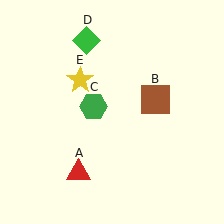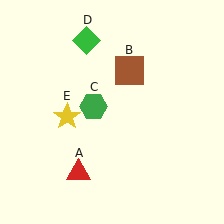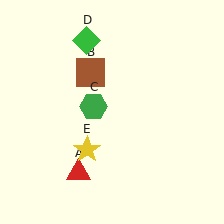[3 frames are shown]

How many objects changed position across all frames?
2 objects changed position: brown square (object B), yellow star (object E).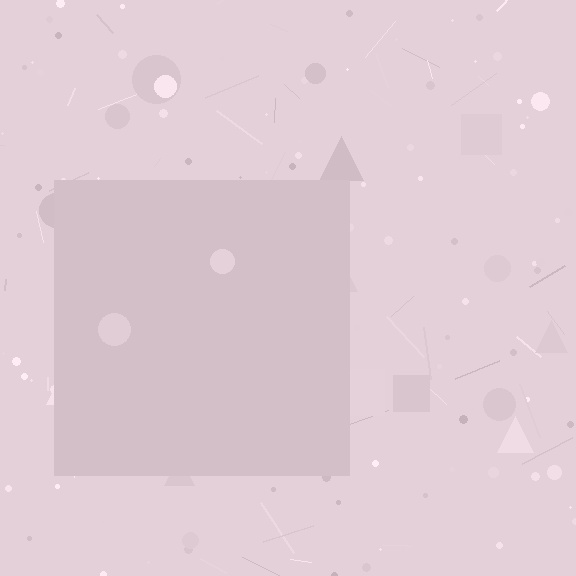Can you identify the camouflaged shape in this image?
The camouflaged shape is a square.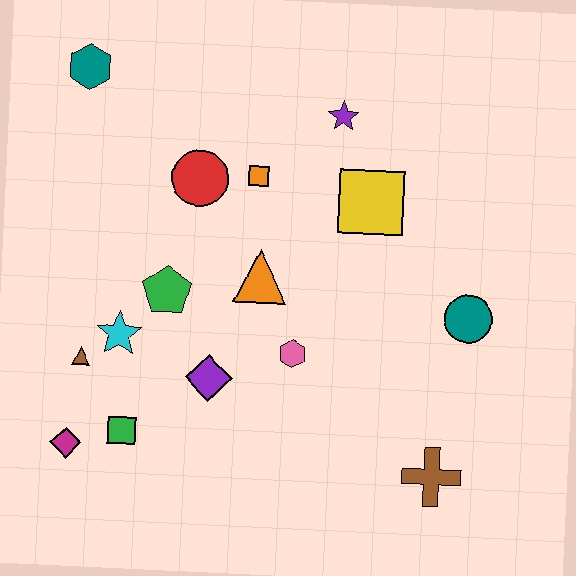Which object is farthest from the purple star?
The magenta diamond is farthest from the purple star.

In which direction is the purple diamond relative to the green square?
The purple diamond is to the right of the green square.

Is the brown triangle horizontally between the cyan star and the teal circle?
No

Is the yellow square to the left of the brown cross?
Yes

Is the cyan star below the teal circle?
Yes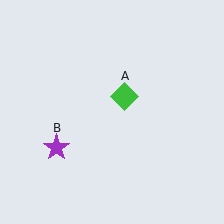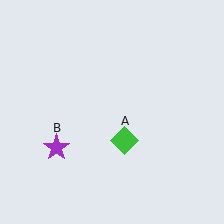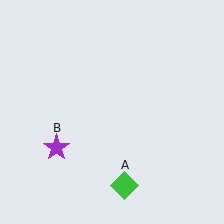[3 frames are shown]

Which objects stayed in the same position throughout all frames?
Purple star (object B) remained stationary.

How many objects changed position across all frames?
1 object changed position: green diamond (object A).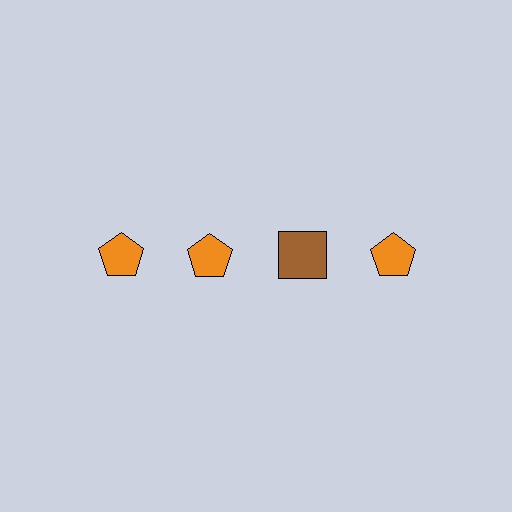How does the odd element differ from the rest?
It differs in both color (brown instead of orange) and shape (square instead of pentagon).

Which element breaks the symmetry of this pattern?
The brown square in the top row, center column breaks the symmetry. All other shapes are orange pentagons.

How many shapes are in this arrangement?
There are 4 shapes arranged in a grid pattern.